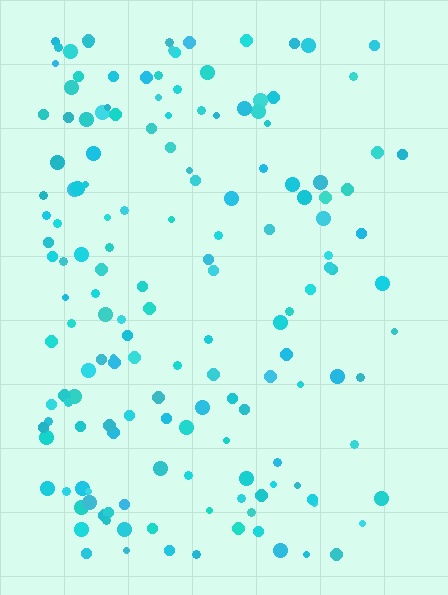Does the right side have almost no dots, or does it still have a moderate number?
Still a moderate number, just noticeably fewer than the left.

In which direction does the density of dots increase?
From right to left, with the left side densest.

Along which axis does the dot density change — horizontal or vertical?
Horizontal.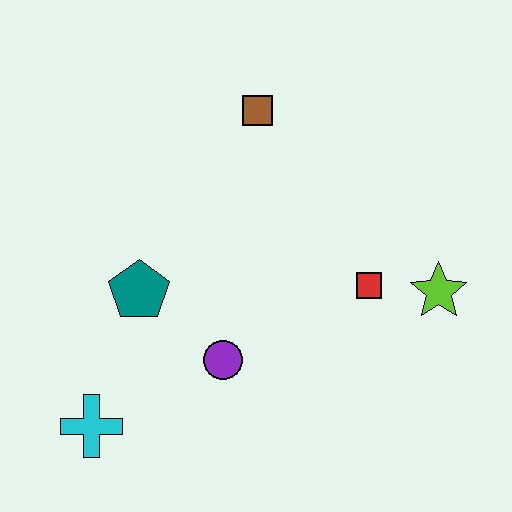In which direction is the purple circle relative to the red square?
The purple circle is to the left of the red square.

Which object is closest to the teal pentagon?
The purple circle is closest to the teal pentagon.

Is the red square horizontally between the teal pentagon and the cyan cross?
No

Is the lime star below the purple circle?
No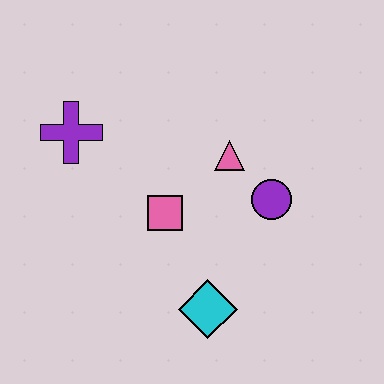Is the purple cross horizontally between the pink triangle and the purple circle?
No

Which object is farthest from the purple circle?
The purple cross is farthest from the purple circle.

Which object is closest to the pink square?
The pink triangle is closest to the pink square.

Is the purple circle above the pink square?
Yes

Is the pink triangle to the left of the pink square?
No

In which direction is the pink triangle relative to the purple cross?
The pink triangle is to the right of the purple cross.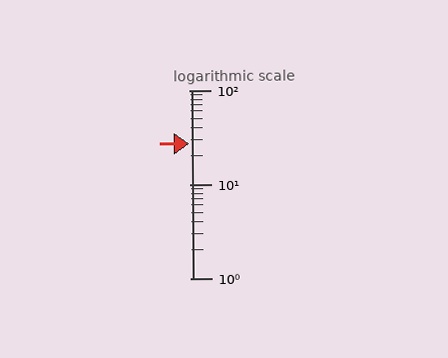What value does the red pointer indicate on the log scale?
The pointer indicates approximately 27.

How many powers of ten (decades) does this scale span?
The scale spans 2 decades, from 1 to 100.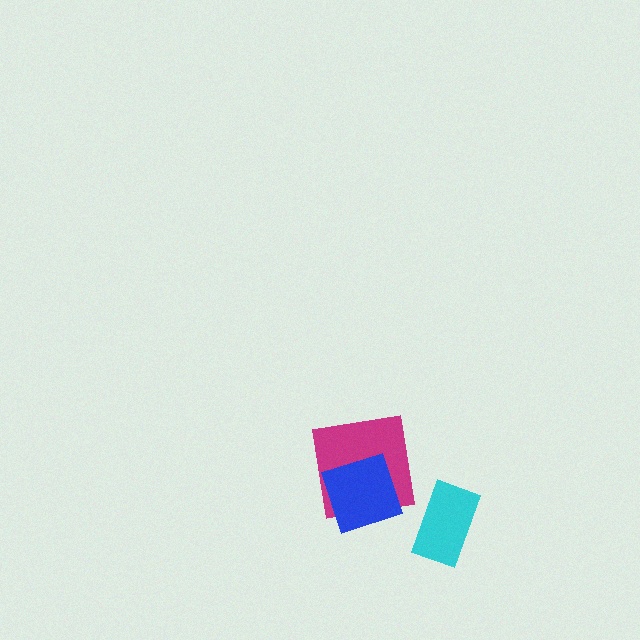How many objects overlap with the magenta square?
1 object overlaps with the magenta square.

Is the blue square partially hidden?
No, no other shape covers it.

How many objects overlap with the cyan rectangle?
0 objects overlap with the cyan rectangle.